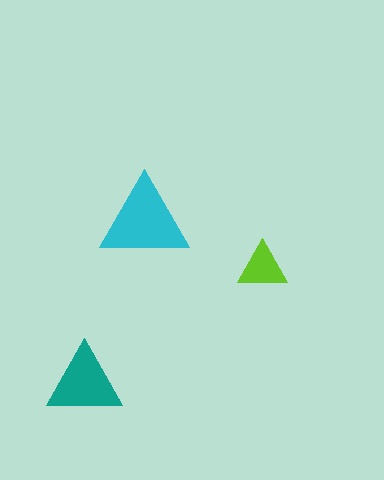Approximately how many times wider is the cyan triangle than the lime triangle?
About 2 times wider.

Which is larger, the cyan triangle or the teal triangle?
The cyan one.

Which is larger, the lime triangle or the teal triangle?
The teal one.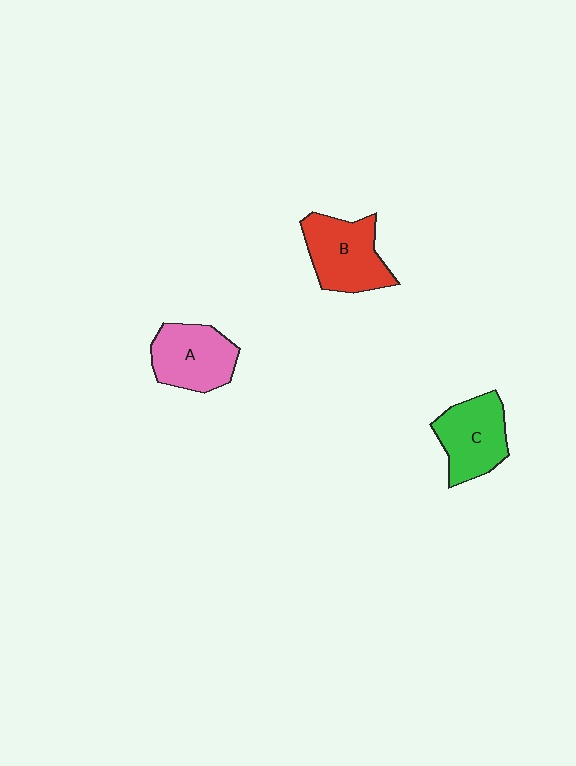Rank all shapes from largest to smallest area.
From largest to smallest: B (red), A (pink), C (green).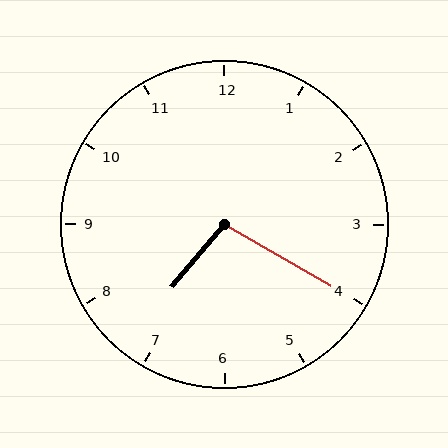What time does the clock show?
7:20.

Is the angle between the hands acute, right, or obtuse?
It is obtuse.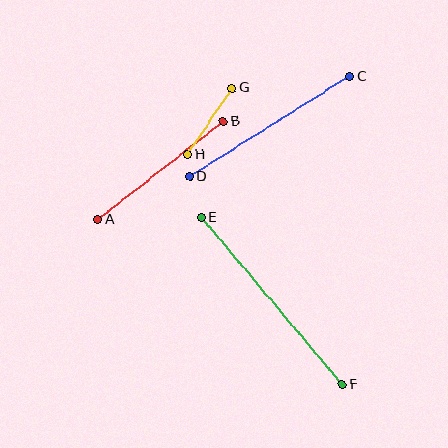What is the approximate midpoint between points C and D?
The midpoint is at approximately (270, 126) pixels.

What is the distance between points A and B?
The distance is approximately 159 pixels.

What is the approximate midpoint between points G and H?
The midpoint is at approximately (210, 121) pixels.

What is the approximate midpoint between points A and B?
The midpoint is at approximately (160, 170) pixels.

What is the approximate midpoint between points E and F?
The midpoint is at approximately (272, 301) pixels.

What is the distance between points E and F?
The distance is approximately 219 pixels.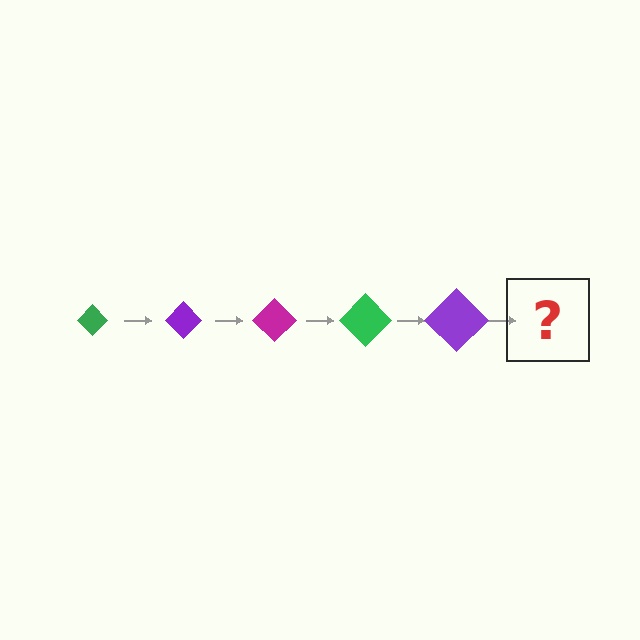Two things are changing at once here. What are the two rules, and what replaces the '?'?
The two rules are that the diamond grows larger each step and the color cycles through green, purple, and magenta. The '?' should be a magenta diamond, larger than the previous one.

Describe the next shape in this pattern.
It should be a magenta diamond, larger than the previous one.